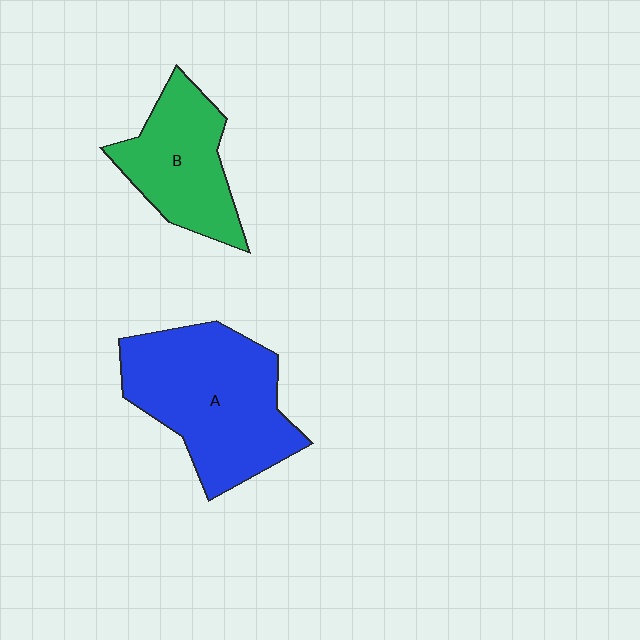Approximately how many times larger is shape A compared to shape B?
Approximately 1.6 times.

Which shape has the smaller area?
Shape B (green).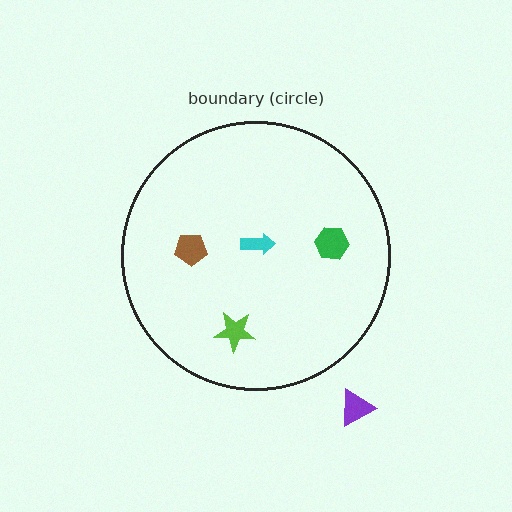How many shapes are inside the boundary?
4 inside, 1 outside.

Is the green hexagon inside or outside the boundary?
Inside.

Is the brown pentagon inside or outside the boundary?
Inside.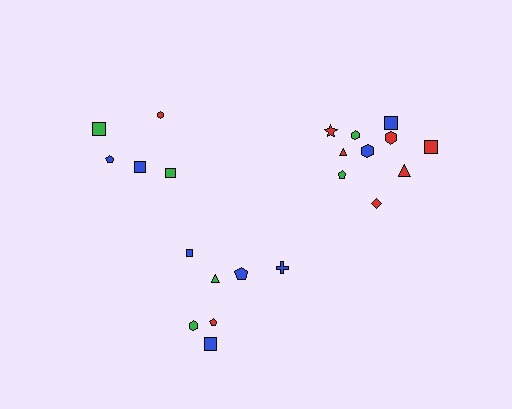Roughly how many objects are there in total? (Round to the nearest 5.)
Roughly 20 objects in total.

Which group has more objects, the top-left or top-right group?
The top-right group.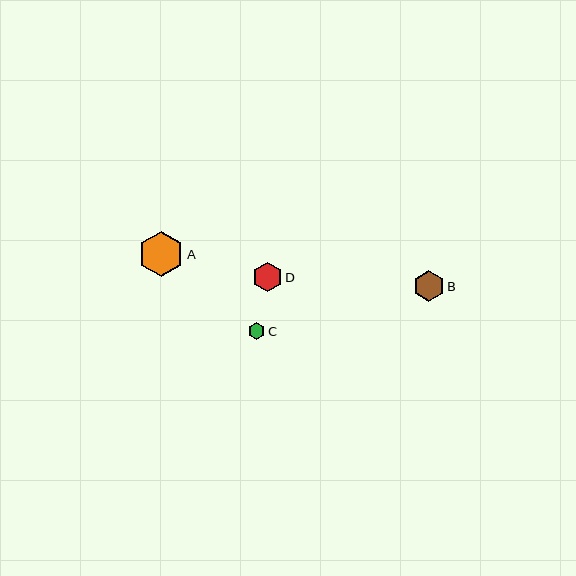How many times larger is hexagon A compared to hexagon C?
Hexagon A is approximately 2.8 times the size of hexagon C.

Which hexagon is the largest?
Hexagon A is the largest with a size of approximately 45 pixels.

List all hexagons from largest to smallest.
From largest to smallest: A, B, D, C.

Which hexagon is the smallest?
Hexagon C is the smallest with a size of approximately 16 pixels.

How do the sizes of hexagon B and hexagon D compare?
Hexagon B and hexagon D are approximately the same size.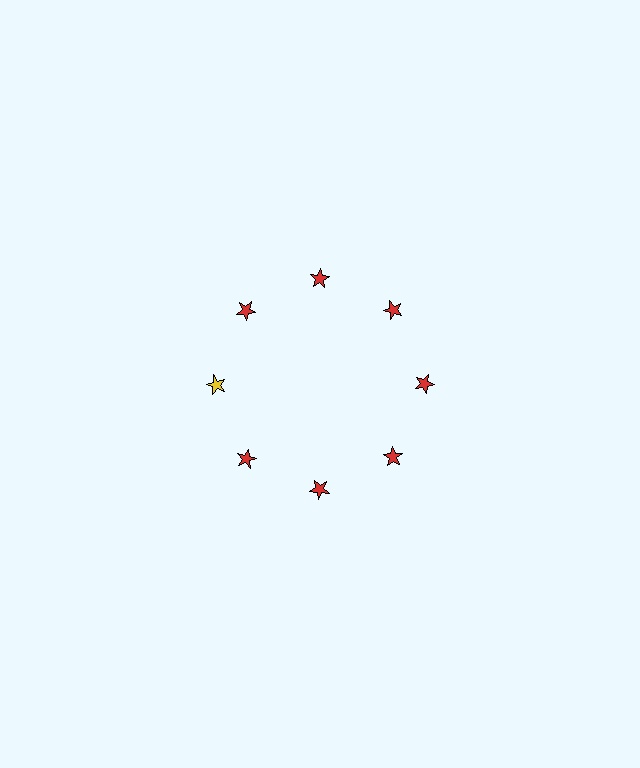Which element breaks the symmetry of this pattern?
The yellow star at roughly the 9 o'clock position breaks the symmetry. All other shapes are red stars.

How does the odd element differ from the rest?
It has a different color: yellow instead of red.